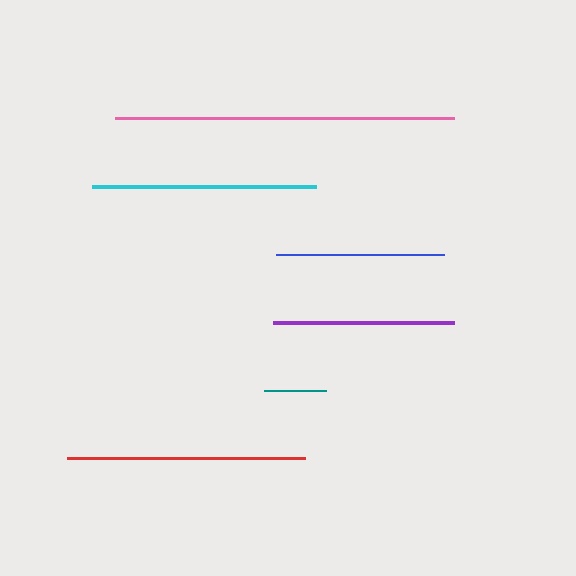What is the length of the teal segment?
The teal segment is approximately 62 pixels long.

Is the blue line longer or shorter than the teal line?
The blue line is longer than the teal line.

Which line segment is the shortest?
The teal line is the shortest at approximately 62 pixels.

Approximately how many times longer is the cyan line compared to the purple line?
The cyan line is approximately 1.2 times the length of the purple line.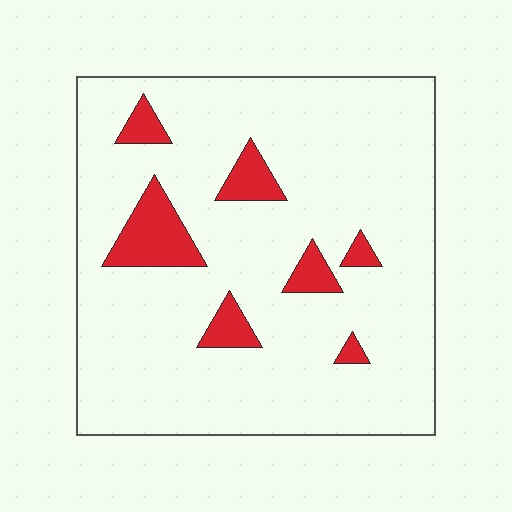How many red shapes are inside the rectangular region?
7.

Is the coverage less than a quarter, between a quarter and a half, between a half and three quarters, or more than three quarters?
Less than a quarter.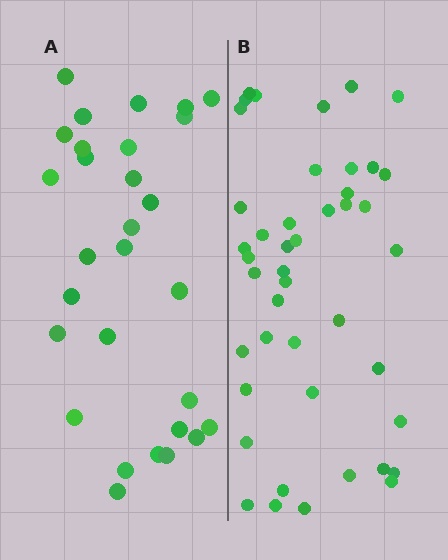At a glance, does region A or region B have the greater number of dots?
Region B (the right region) has more dots.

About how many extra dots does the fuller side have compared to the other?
Region B has approximately 15 more dots than region A.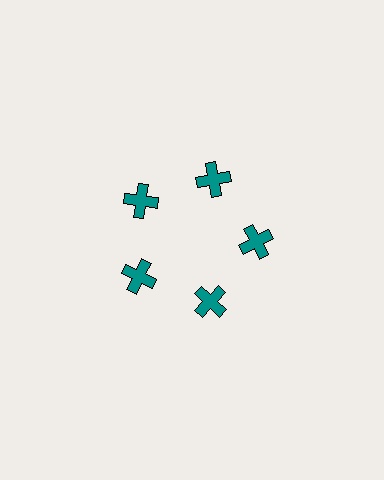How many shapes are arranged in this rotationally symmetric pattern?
There are 5 shapes, arranged in 5 groups of 1.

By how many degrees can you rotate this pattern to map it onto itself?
The pattern maps onto itself every 72 degrees of rotation.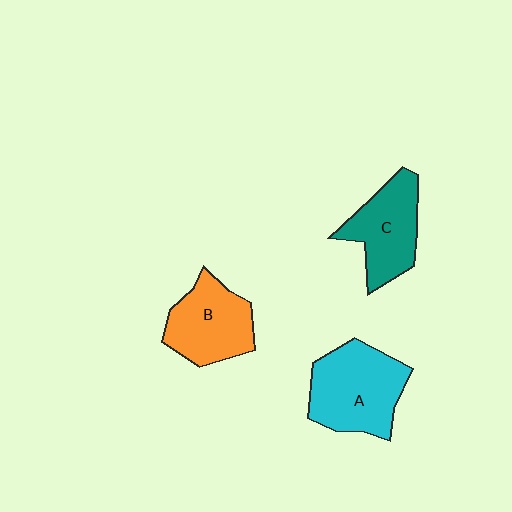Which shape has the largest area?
Shape A (cyan).